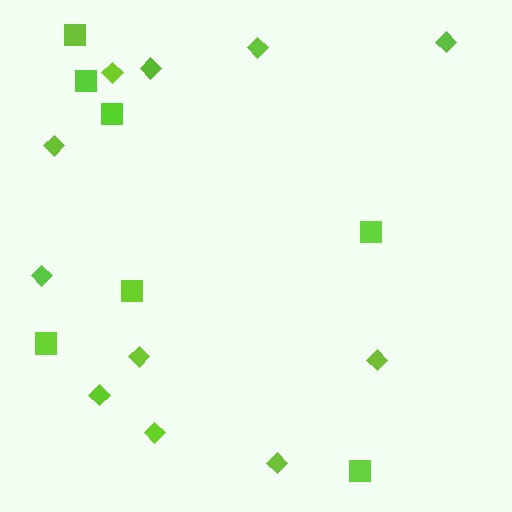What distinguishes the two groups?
There are 2 groups: one group of squares (7) and one group of diamonds (11).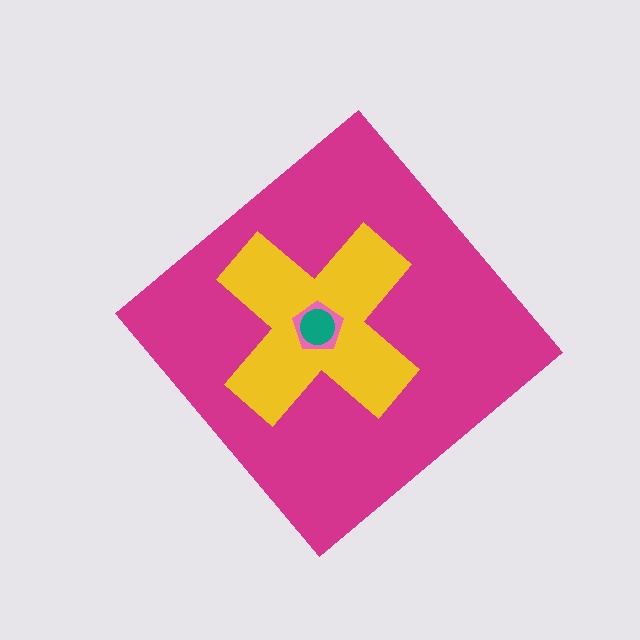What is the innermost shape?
The teal circle.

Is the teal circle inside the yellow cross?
Yes.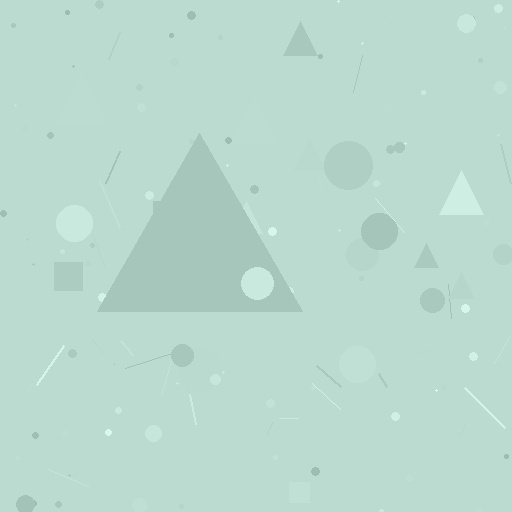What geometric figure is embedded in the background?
A triangle is embedded in the background.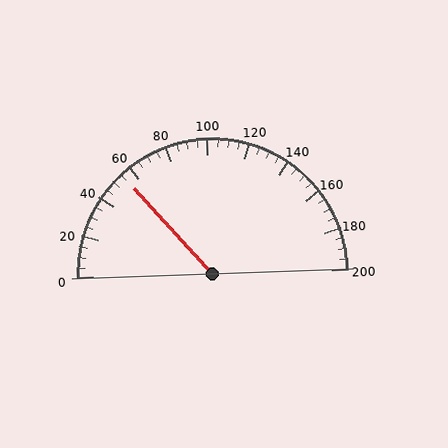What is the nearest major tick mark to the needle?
The nearest major tick mark is 60.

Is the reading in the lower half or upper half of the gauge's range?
The reading is in the lower half of the range (0 to 200).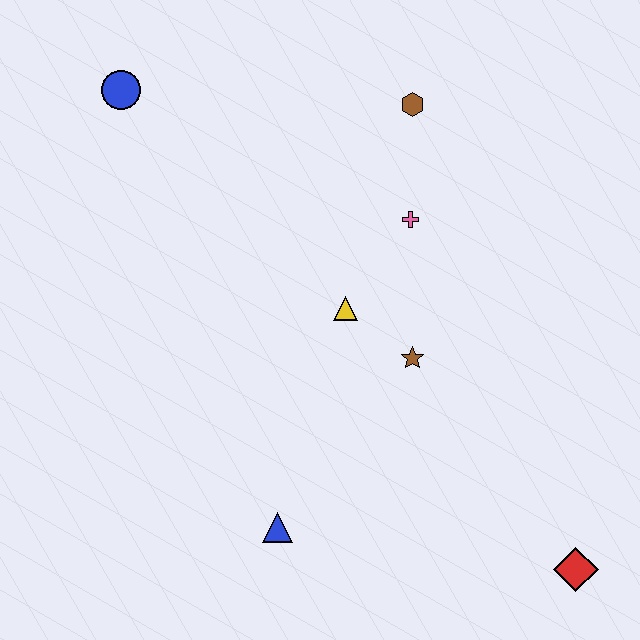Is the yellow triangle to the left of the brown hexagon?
Yes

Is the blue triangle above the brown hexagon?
No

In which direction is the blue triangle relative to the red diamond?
The blue triangle is to the left of the red diamond.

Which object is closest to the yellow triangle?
The brown star is closest to the yellow triangle.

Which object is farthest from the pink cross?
The red diamond is farthest from the pink cross.